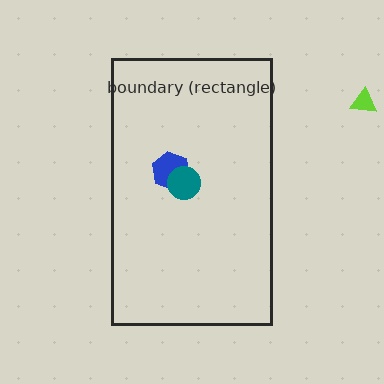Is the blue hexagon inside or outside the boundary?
Inside.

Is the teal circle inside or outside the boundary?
Inside.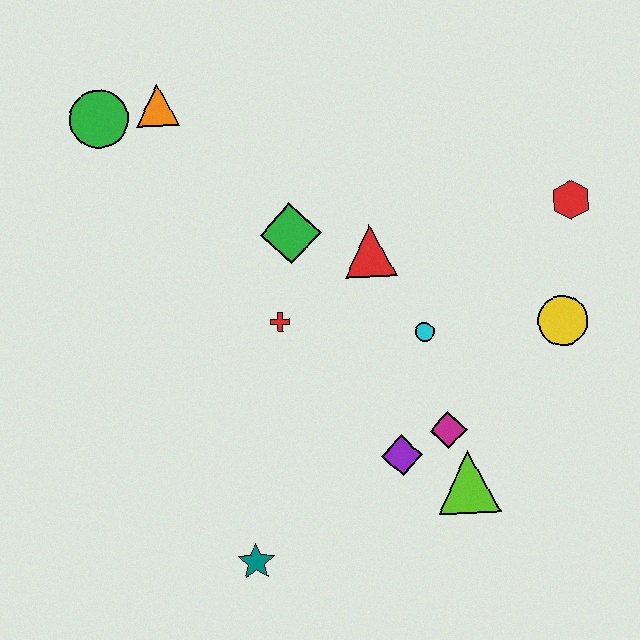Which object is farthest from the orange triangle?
The lime triangle is farthest from the orange triangle.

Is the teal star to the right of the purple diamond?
No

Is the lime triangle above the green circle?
No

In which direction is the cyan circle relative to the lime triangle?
The cyan circle is above the lime triangle.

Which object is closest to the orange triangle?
The green circle is closest to the orange triangle.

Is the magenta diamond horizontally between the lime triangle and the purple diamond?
Yes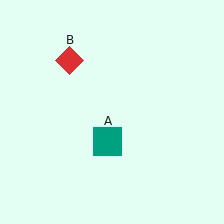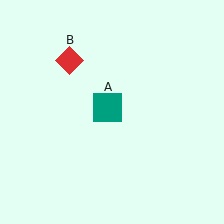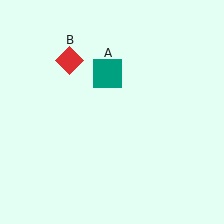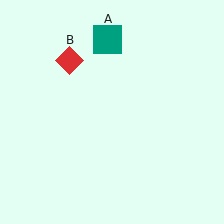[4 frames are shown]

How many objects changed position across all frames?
1 object changed position: teal square (object A).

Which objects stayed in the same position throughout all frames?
Red diamond (object B) remained stationary.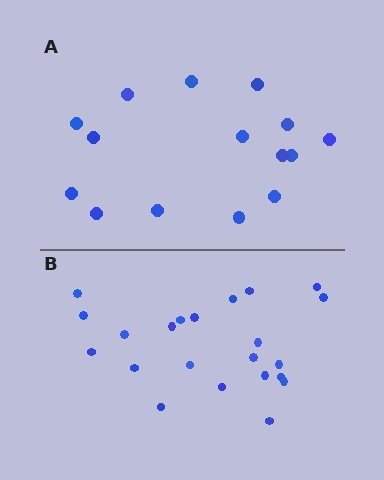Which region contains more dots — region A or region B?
Region B (the bottom region) has more dots.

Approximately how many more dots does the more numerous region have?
Region B has roughly 8 or so more dots than region A.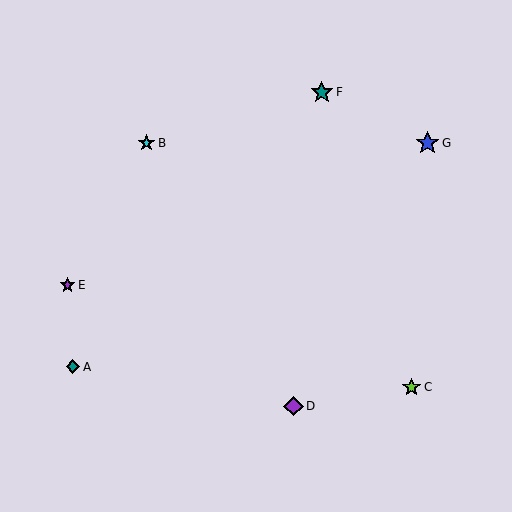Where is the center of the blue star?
The center of the blue star is at (428, 143).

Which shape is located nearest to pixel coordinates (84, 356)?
The teal diamond (labeled A) at (73, 367) is nearest to that location.